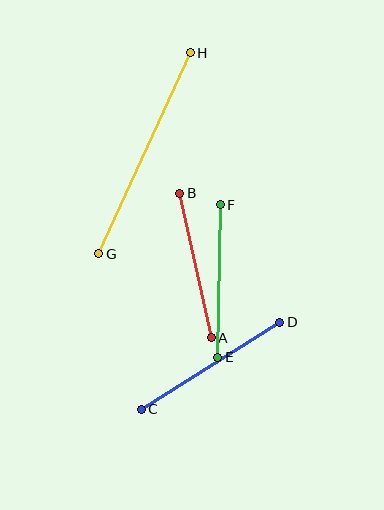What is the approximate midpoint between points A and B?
The midpoint is at approximately (196, 266) pixels.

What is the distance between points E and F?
The distance is approximately 153 pixels.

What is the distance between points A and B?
The distance is approximately 148 pixels.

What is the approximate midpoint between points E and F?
The midpoint is at approximately (219, 281) pixels.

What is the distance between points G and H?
The distance is approximately 221 pixels.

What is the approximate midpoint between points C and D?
The midpoint is at approximately (211, 366) pixels.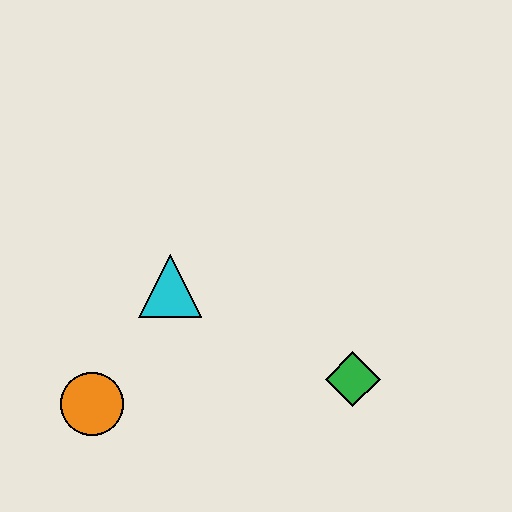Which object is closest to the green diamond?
The cyan triangle is closest to the green diamond.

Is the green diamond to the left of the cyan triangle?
No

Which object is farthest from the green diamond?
The orange circle is farthest from the green diamond.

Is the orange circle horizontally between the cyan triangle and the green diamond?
No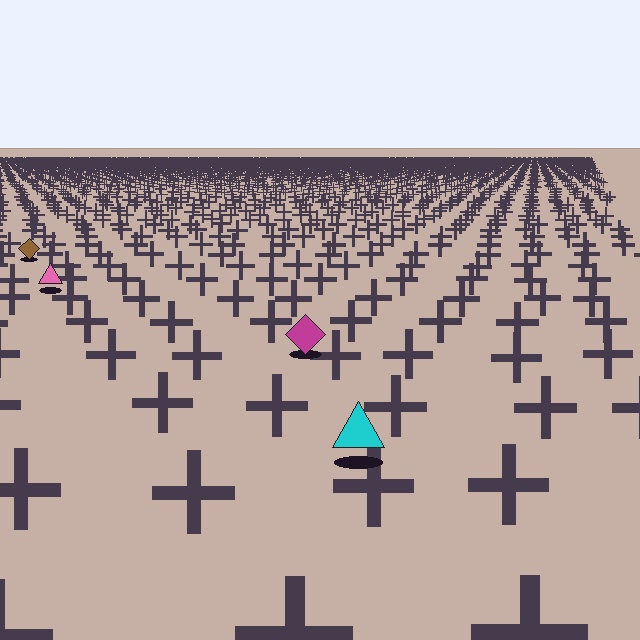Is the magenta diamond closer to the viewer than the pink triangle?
Yes. The magenta diamond is closer — you can tell from the texture gradient: the ground texture is coarser near it.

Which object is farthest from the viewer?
The brown diamond is farthest from the viewer. It appears smaller and the ground texture around it is denser.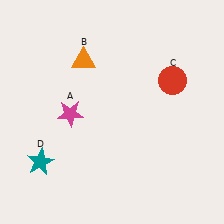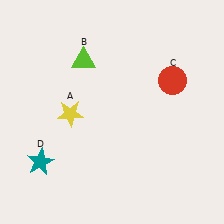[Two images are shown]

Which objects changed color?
A changed from magenta to yellow. B changed from orange to lime.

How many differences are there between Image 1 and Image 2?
There are 2 differences between the two images.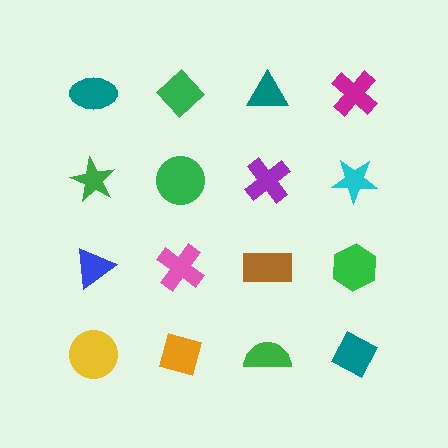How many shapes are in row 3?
4 shapes.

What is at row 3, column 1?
A blue triangle.